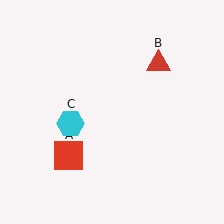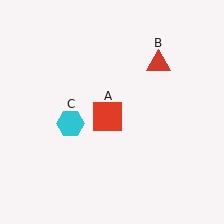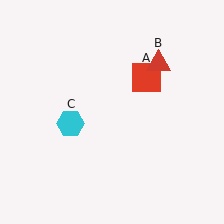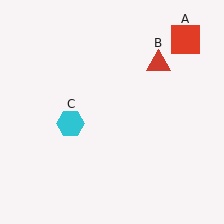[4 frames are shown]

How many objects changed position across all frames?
1 object changed position: red square (object A).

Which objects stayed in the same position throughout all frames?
Red triangle (object B) and cyan hexagon (object C) remained stationary.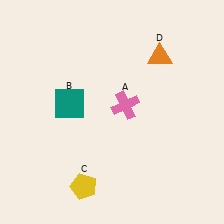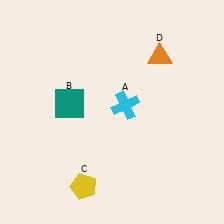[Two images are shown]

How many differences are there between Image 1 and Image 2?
There is 1 difference between the two images.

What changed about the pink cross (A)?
In Image 1, A is pink. In Image 2, it changed to cyan.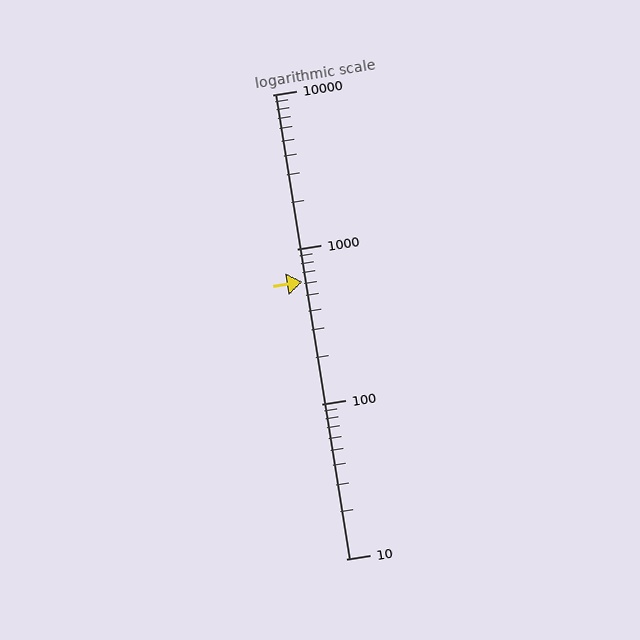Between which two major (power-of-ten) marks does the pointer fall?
The pointer is between 100 and 1000.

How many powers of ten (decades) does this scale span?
The scale spans 3 decades, from 10 to 10000.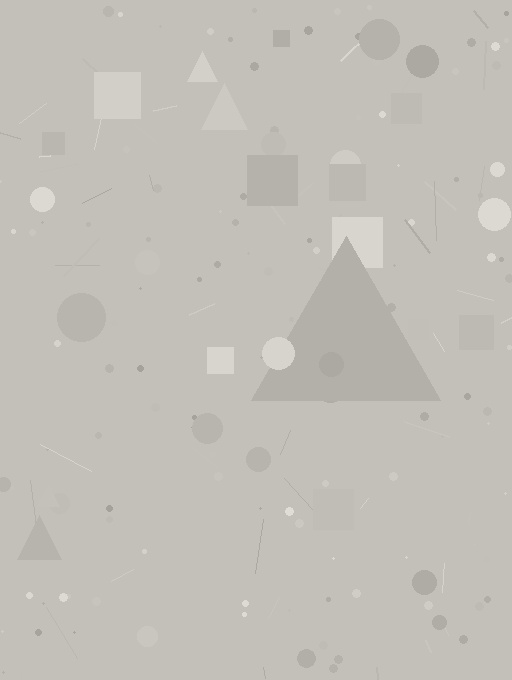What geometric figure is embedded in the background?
A triangle is embedded in the background.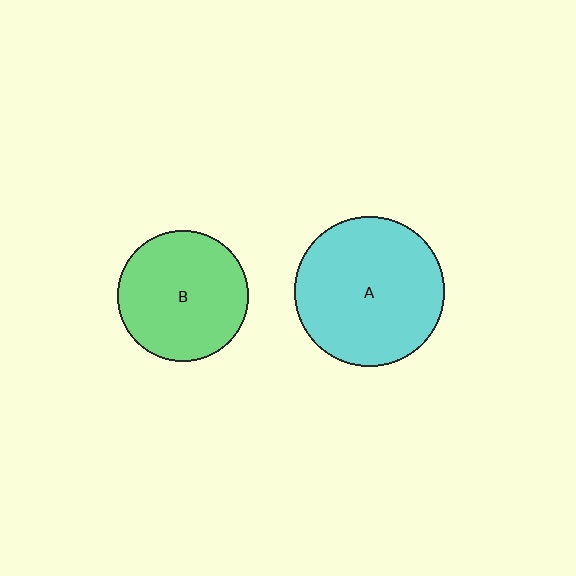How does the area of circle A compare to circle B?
Approximately 1.3 times.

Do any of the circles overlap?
No, none of the circles overlap.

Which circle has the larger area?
Circle A (cyan).